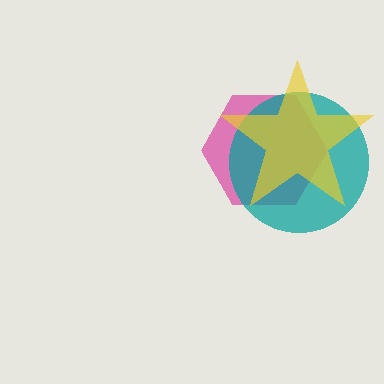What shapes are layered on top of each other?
The layered shapes are: a magenta hexagon, a teal circle, a yellow star.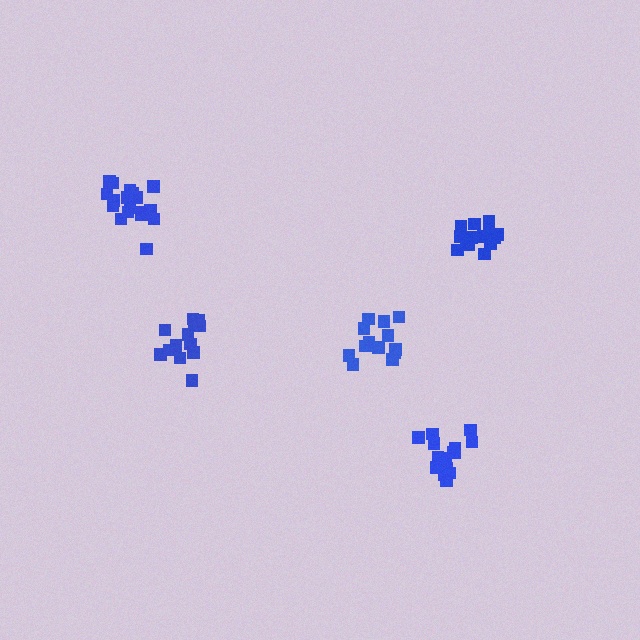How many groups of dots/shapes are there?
There are 5 groups.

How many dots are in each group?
Group 1: 15 dots, Group 2: 13 dots, Group 3: 18 dots, Group 4: 17 dots, Group 5: 13 dots (76 total).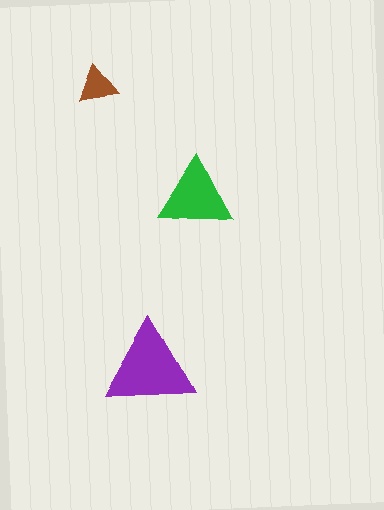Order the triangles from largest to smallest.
the purple one, the green one, the brown one.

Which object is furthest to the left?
The brown triangle is leftmost.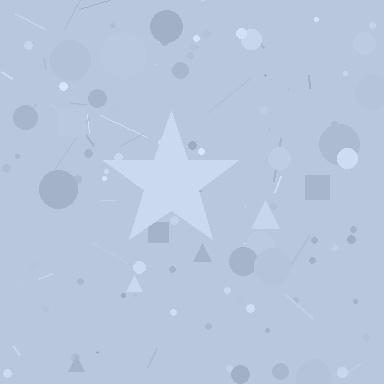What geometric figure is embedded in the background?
A star is embedded in the background.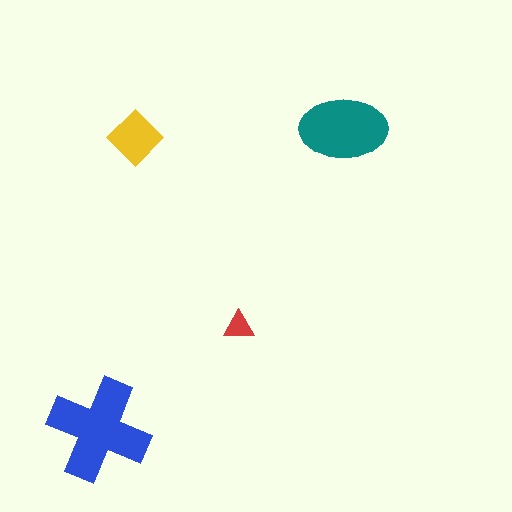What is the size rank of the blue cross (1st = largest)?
1st.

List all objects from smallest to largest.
The red triangle, the yellow diamond, the teal ellipse, the blue cross.